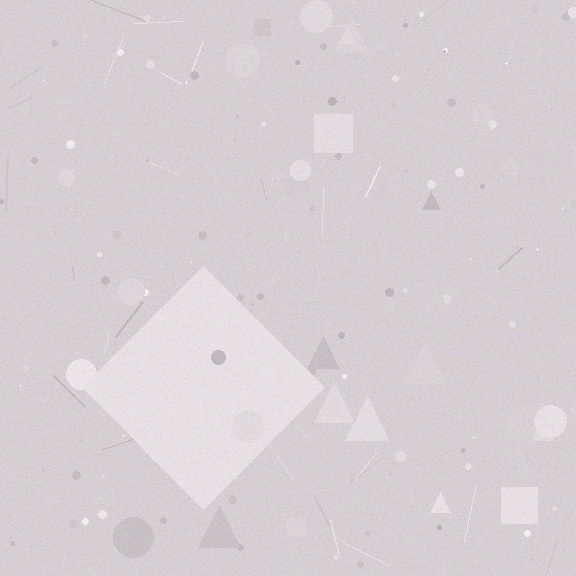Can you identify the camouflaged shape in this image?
The camouflaged shape is a diamond.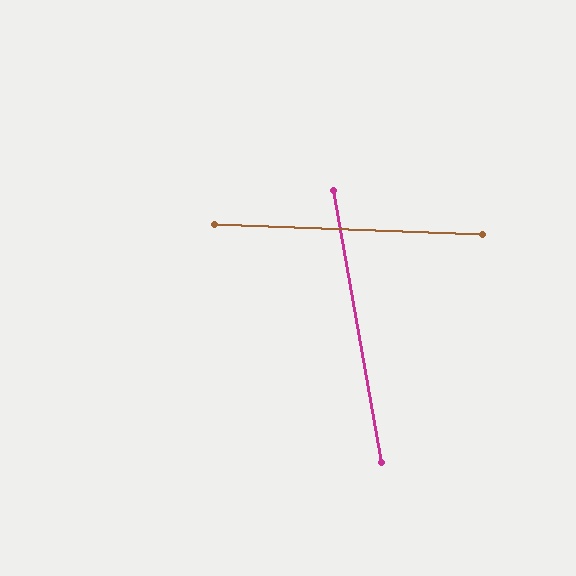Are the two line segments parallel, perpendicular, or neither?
Neither parallel nor perpendicular — they differ by about 78°.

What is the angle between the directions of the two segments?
Approximately 78 degrees.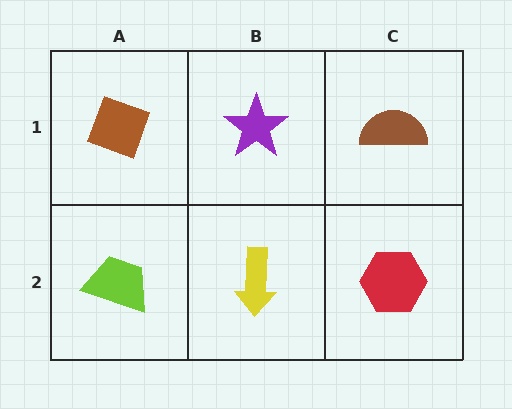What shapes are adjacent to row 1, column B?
A yellow arrow (row 2, column B), a brown diamond (row 1, column A), a brown semicircle (row 1, column C).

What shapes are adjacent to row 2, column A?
A brown diamond (row 1, column A), a yellow arrow (row 2, column B).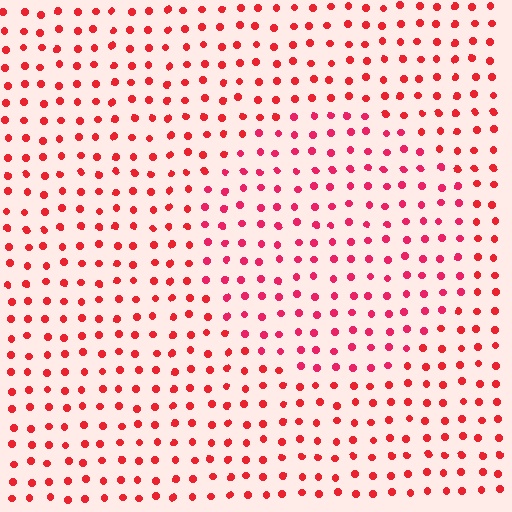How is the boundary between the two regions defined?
The boundary is defined purely by a slight shift in hue (about 17 degrees). Spacing, size, and orientation are identical on both sides.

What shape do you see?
I see a circle.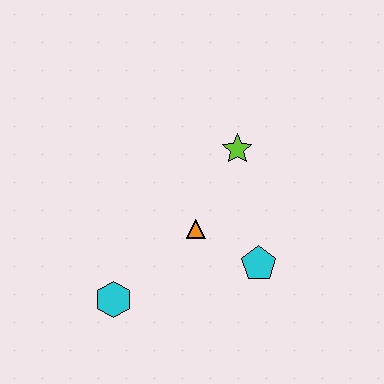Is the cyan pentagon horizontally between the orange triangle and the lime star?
No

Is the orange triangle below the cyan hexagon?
No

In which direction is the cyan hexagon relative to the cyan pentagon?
The cyan hexagon is to the left of the cyan pentagon.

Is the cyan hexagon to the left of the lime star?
Yes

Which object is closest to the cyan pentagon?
The orange triangle is closest to the cyan pentagon.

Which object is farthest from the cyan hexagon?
The lime star is farthest from the cyan hexagon.